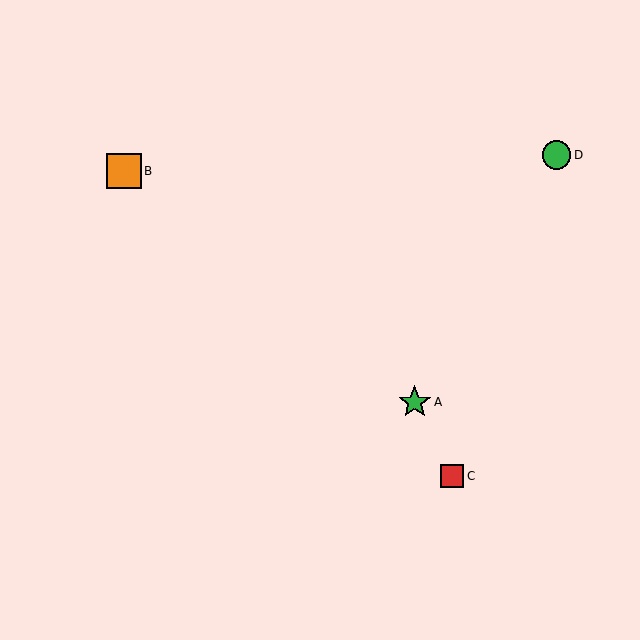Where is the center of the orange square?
The center of the orange square is at (124, 171).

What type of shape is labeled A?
Shape A is a green star.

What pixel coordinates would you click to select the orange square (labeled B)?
Click at (124, 171) to select the orange square B.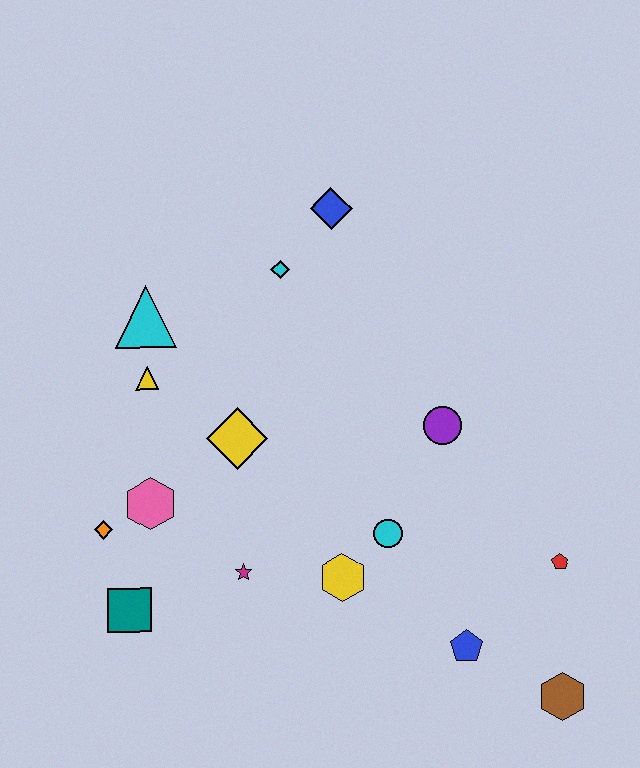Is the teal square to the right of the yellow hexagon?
No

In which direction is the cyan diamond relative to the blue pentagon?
The cyan diamond is above the blue pentagon.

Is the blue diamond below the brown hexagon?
No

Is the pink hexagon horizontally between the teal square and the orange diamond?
No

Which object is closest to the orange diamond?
The pink hexagon is closest to the orange diamond.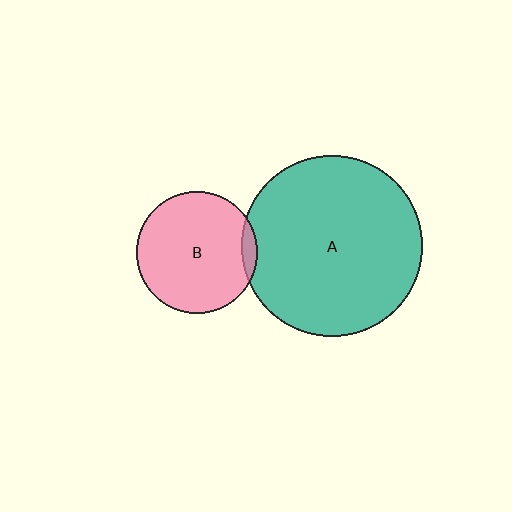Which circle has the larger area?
Circle A (teal).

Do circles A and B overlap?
Yes.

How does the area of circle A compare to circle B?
Approximately 2.2 times.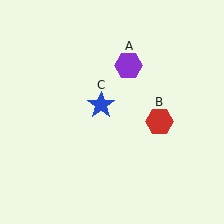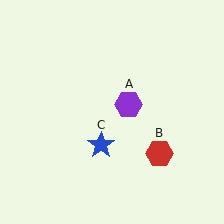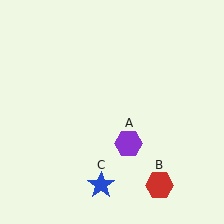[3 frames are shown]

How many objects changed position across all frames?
3 objects changed position: purple hexagon (object A), red hexagon (object B), blue star (object C).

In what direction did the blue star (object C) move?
The blue star (object C) moved down.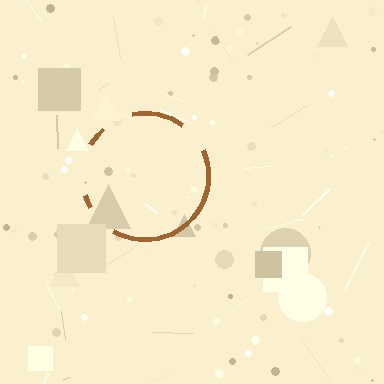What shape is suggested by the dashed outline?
The dashed outline suggests a circle.